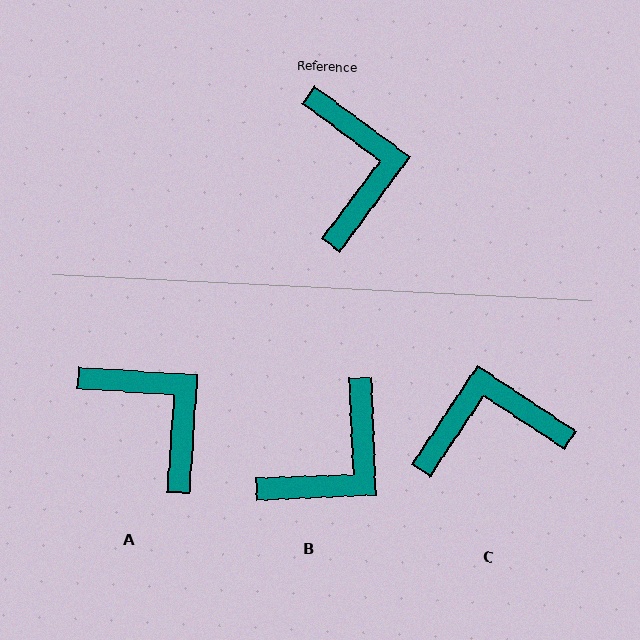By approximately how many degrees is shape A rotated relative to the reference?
Approximately 33 degrees counter-clockwise.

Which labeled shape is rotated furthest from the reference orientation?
C, about 93 degrees away.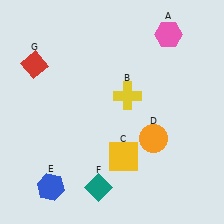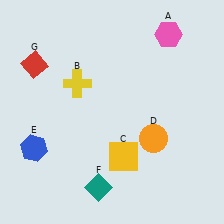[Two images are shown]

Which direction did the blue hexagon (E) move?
The blue hexagon (E) moved up.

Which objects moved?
The objects that moved are: the yellow cross (B), the blue hexagon (E).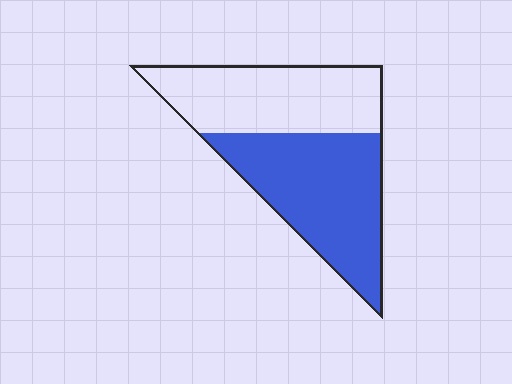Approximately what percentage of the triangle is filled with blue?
Approximately 55%.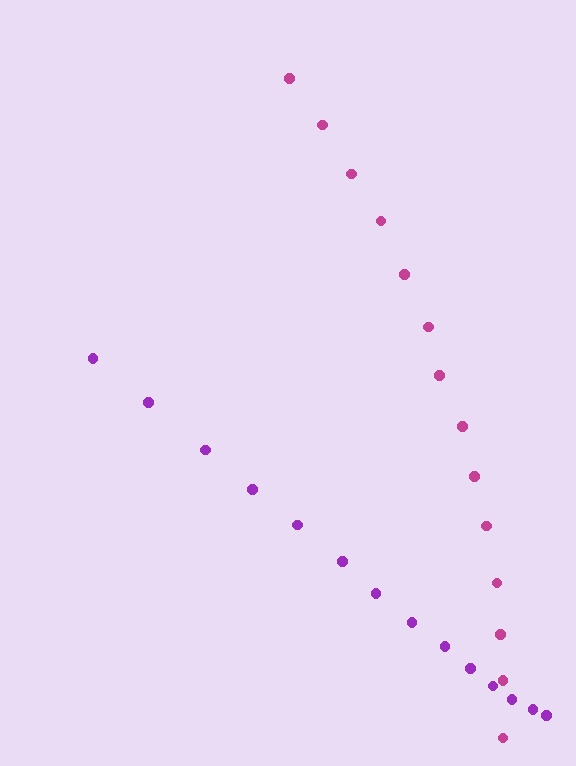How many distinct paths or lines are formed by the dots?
There are 2 distinct paths.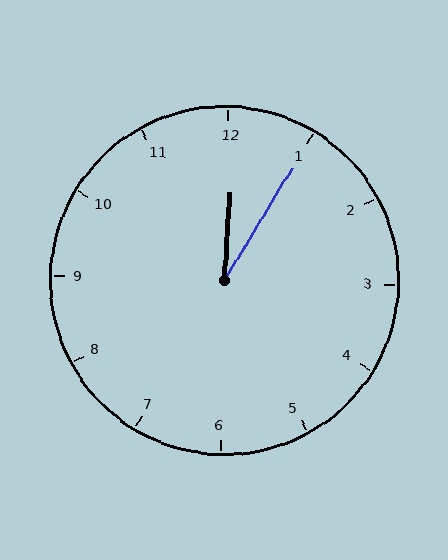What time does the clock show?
12:05.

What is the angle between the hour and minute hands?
Approximately 28 degrees.